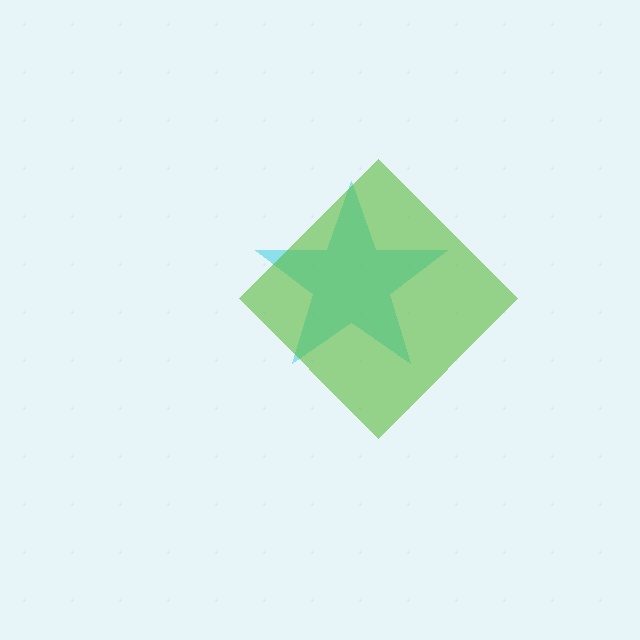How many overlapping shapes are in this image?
There are 2 overlapping shapes in the image.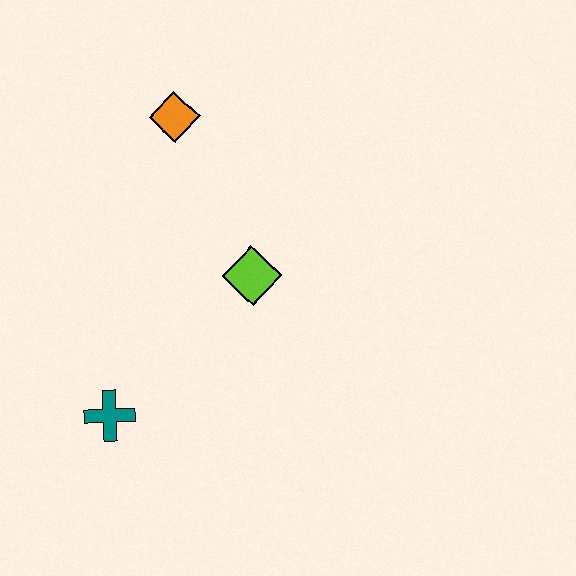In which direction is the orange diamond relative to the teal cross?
The orange diamond is above the teal cross.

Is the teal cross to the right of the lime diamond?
No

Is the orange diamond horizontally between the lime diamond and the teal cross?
Yes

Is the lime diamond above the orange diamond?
No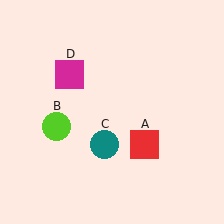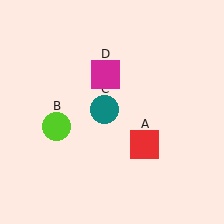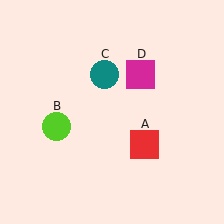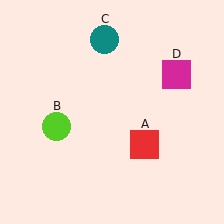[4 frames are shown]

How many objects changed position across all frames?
2 objects changed position: teal circle (object C), magenta square (object D).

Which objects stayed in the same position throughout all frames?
Red square (object A) and lime circle (object B) remained stationary.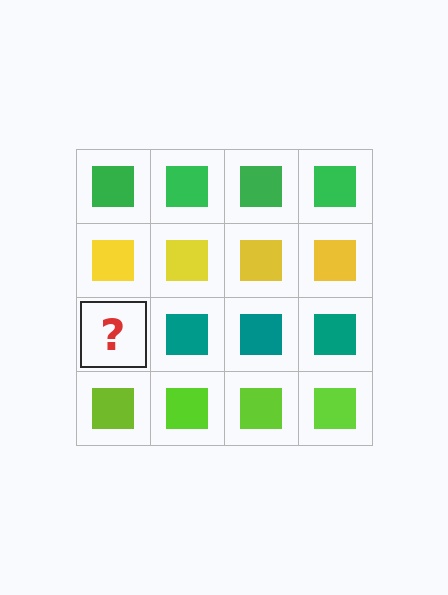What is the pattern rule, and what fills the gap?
The rule is that each row has a consistent color. The gap should be filled with a teal square.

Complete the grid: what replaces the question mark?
The question mark should be replaced with a teal square.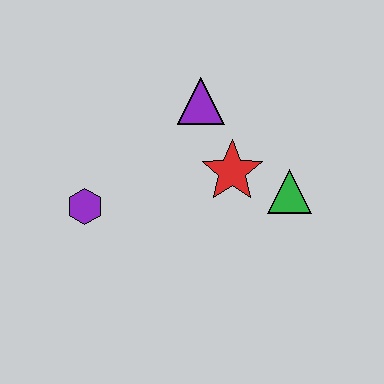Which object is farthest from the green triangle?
The purple hexagon is farthest from the green triangle.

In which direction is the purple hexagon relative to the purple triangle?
The purple hexagon is to the left of the purple triangle.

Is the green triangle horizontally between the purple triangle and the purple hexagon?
No